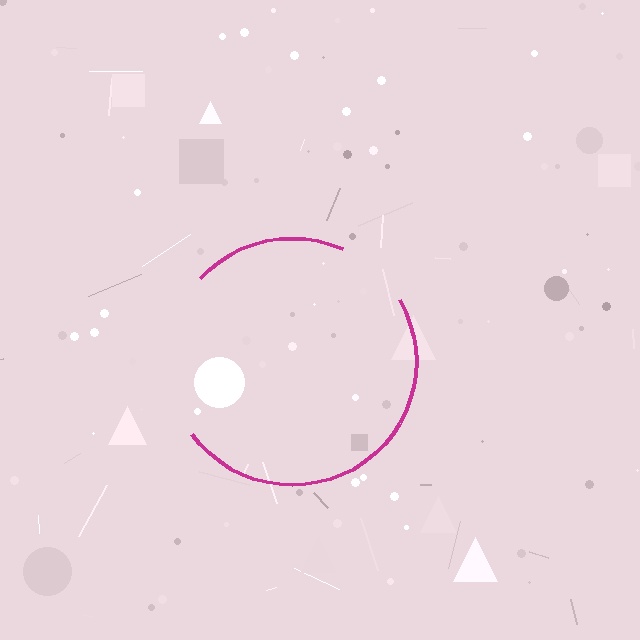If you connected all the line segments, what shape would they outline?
They would outline a circle.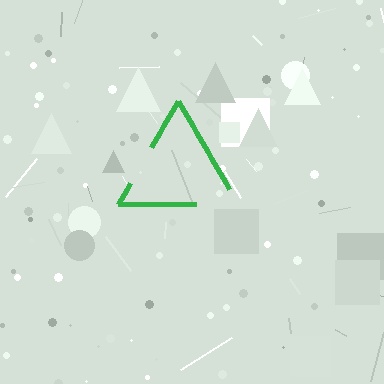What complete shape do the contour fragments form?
The contour fragments form a triangle.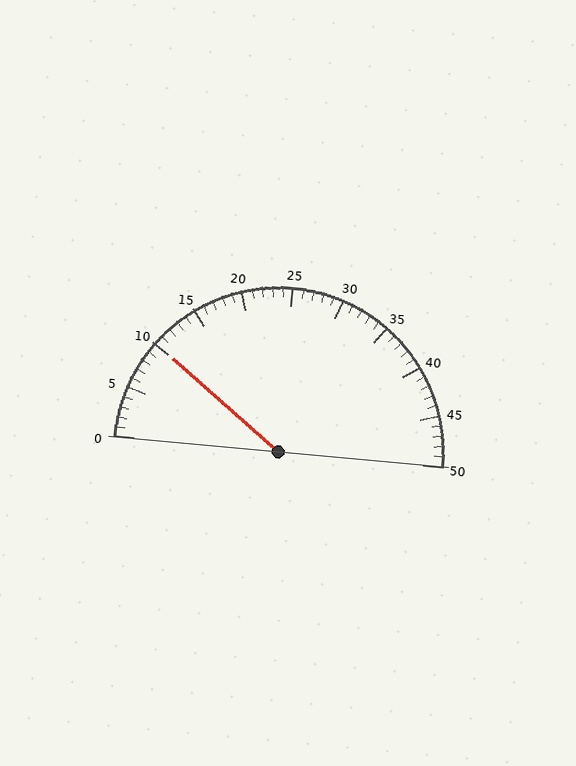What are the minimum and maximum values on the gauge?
The gauge ranges from 0 to 50.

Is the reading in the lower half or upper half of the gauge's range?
The reading is in the lower half of the range (0 to 50).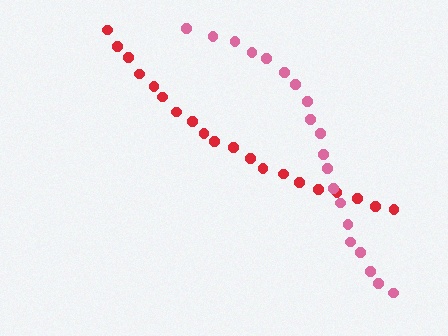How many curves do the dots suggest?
There are 2 distinct paths.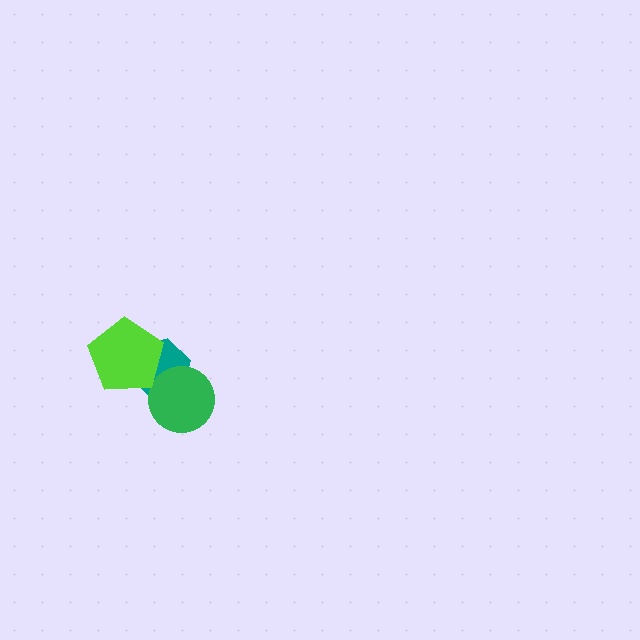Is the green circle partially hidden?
No, no other shape covers it.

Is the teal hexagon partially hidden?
Yes, it is partially covered by another shape.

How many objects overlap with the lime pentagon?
1 object overlaps with the lime pentagon.